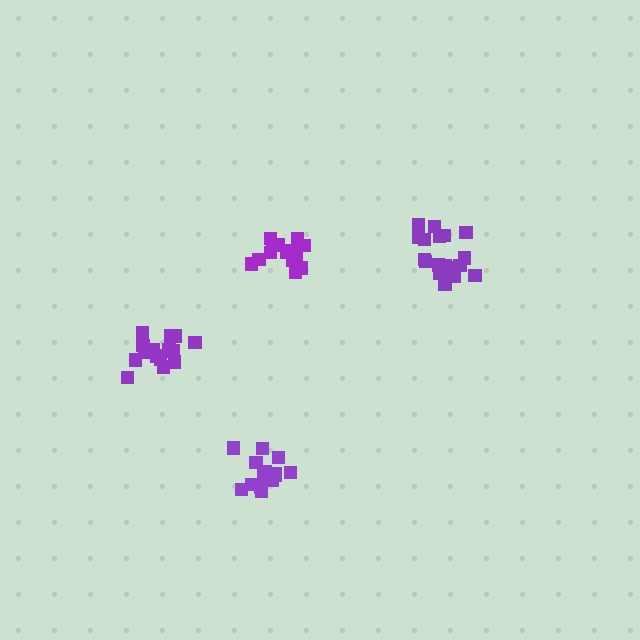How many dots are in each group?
Group 1: 16 dots, Group 2: 19 dots, Group 3: 15 dots, Group 4: 16 dots (66 total).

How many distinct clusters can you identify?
There are 4 distinct clusters.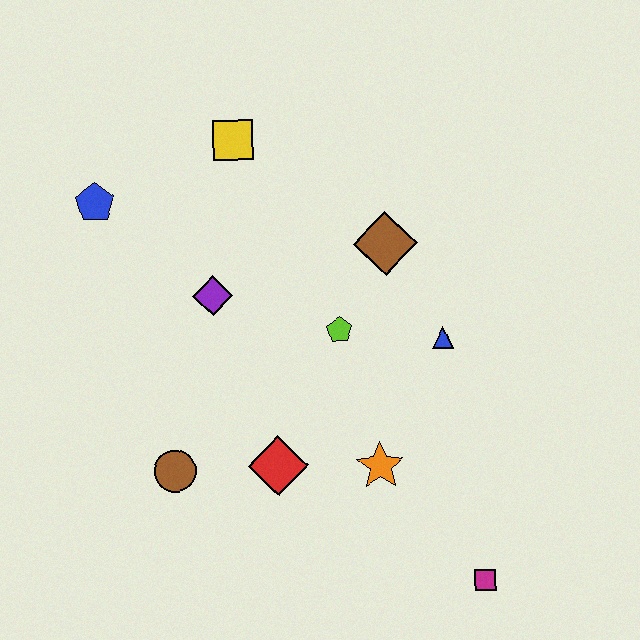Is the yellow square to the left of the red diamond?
Yes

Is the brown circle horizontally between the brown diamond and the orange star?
No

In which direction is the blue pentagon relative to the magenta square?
The blue pentagon is above the magenta square.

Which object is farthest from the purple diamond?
The magenta square is farthest from the purple diamond.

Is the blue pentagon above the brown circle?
Yes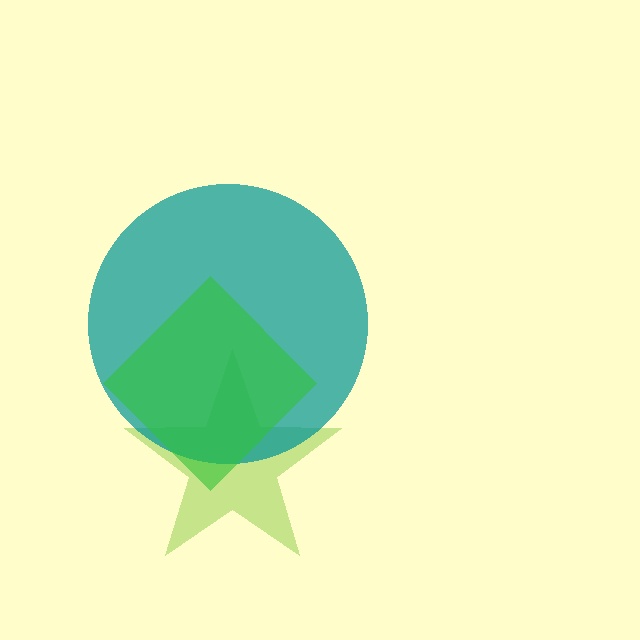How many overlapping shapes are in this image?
There are 3 overlapping shapes in the image.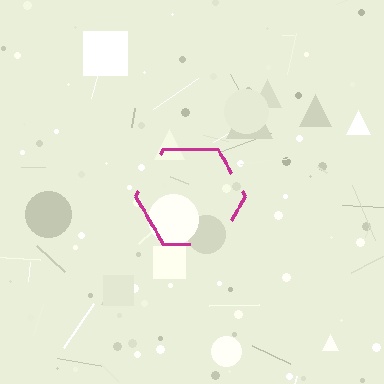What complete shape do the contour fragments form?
The contour fragments form a hexagon.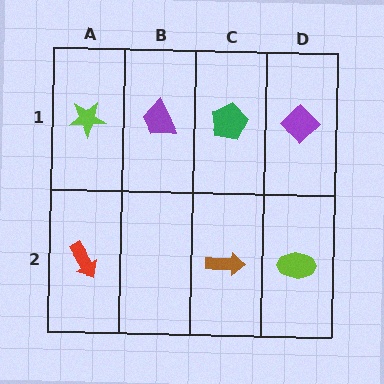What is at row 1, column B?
A purple trapezoid.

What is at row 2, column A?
A red arrow.